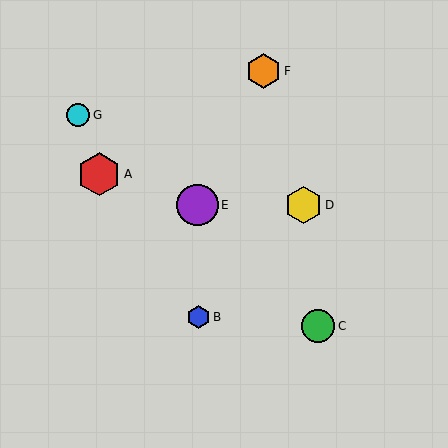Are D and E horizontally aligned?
Yes, both are at y≈205.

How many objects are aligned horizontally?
2 objects (D, E) are aligned horizontally.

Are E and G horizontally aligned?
No, E is at y≈205 and G is at y≈115.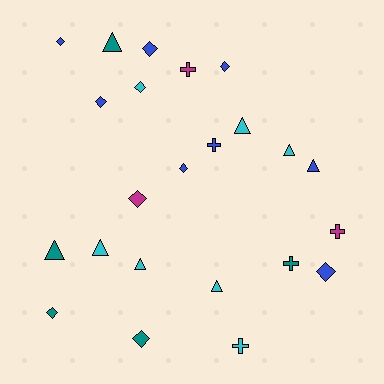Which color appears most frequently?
Blue, with 8 objects.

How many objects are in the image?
There are 23 objects.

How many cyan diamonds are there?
There is 1 cyan diamond.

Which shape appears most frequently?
Diamond, with 10 objects.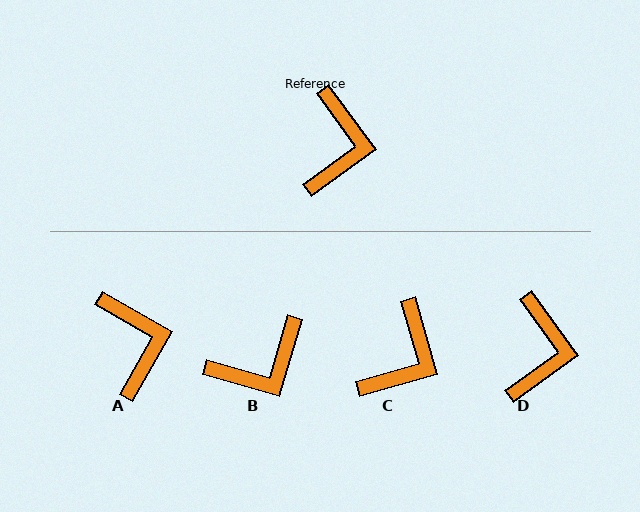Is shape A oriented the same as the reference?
No, it is off by about 24 degrees.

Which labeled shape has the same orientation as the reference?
D.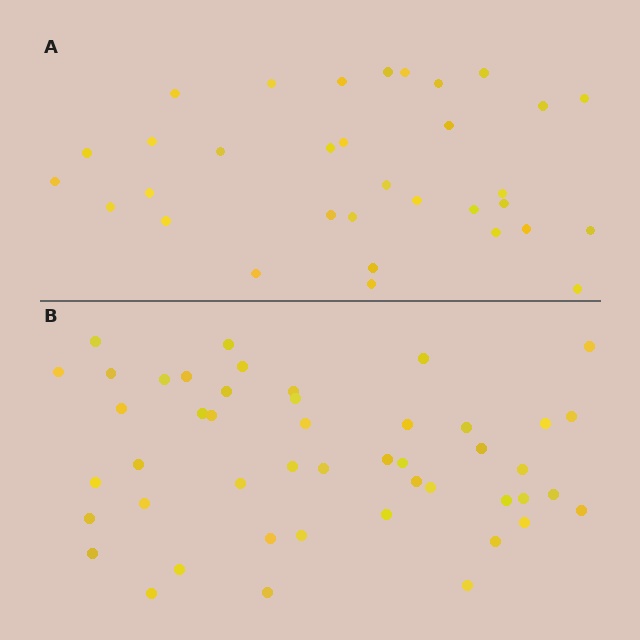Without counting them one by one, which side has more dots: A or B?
Region B (the bottom region) has more dots.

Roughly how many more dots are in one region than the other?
Region B has approximately 15 more dots than region A.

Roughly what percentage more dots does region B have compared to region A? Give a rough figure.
About 40% more.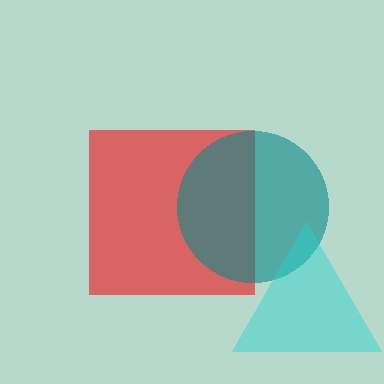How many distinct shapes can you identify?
There are 3 distinct shapes: a red square, a teal circle, a cyan triangle.